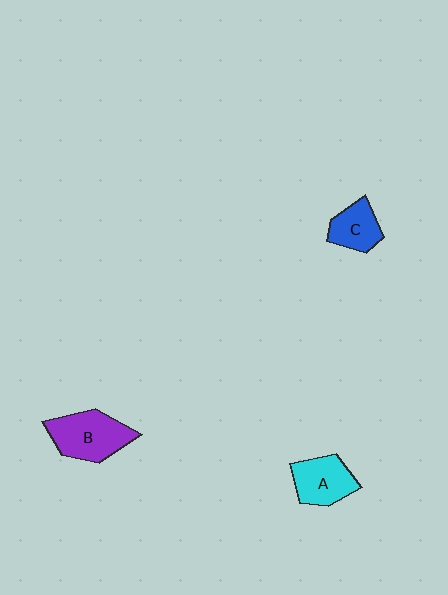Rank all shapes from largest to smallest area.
From largest to smallest: B (purple), A (cyan), C (blue).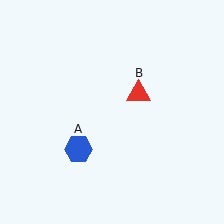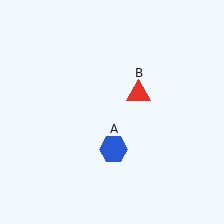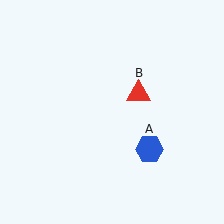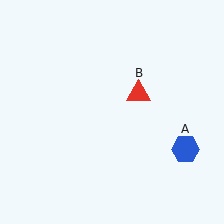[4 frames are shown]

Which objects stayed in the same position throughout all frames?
Red triangle (object B) remained stationary.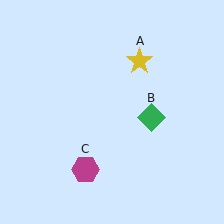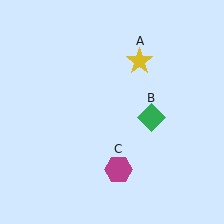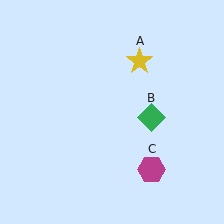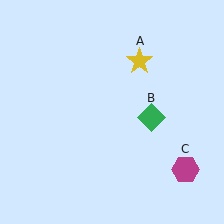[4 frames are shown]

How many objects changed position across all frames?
1 object changed position: magenta hexagon (object C).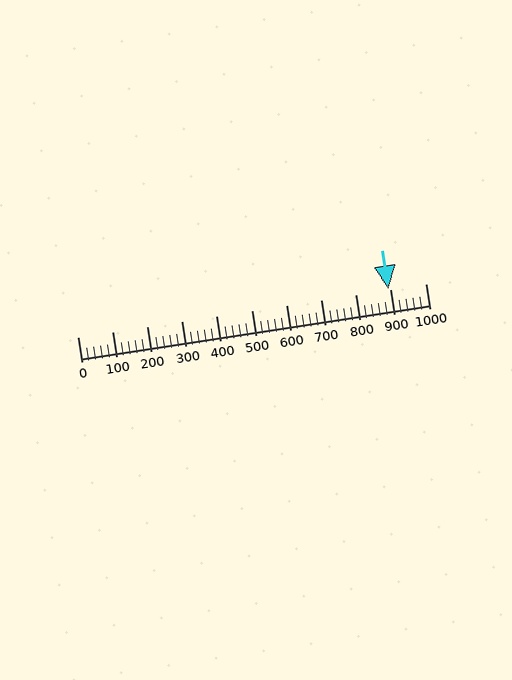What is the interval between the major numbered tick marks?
The major tick marks are spaced 100 units apart.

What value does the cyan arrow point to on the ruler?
The cyan arrow points to approximately 892.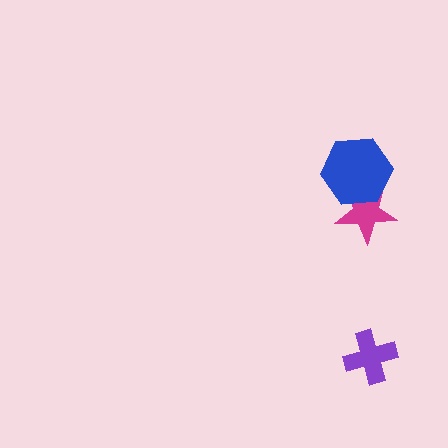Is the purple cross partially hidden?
No, no other shape covers it.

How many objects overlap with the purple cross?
0 objects overlap with the purple cross.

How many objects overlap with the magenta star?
1 object overlaps with the magenta star.